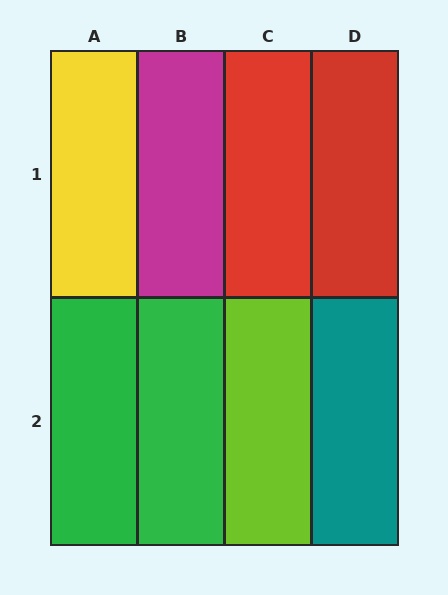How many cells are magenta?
1 cell is magenta.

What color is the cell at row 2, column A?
Green.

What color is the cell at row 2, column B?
Green.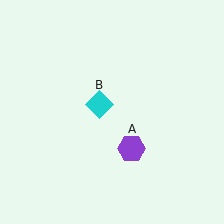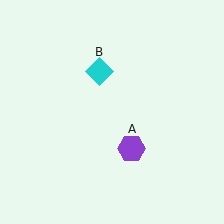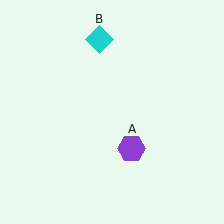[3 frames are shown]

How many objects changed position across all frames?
1 object changed position: cyan diamond (object B).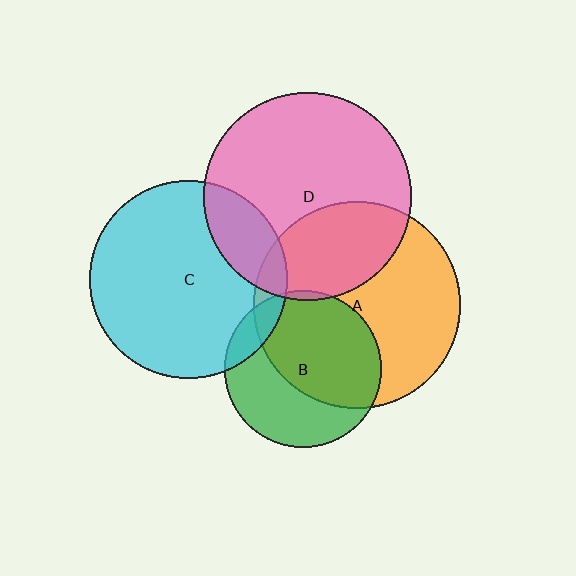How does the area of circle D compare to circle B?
Approximately 1.8 times.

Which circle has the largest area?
Circle D (pink).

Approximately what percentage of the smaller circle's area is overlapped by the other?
Approximately 10%.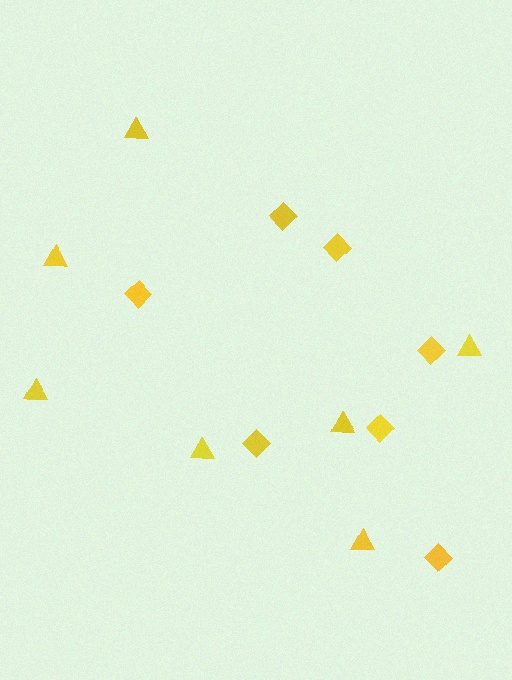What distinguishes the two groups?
There are 2 groups: one group of diamonds (7) and one group of triangles (7).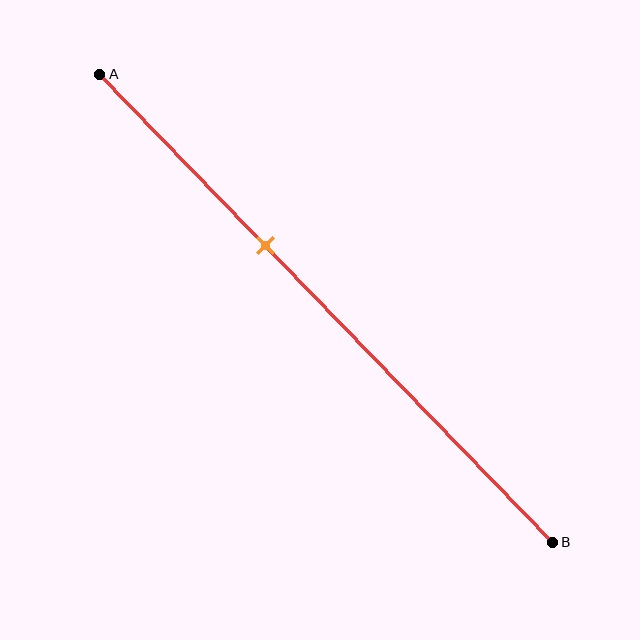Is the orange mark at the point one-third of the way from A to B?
No, the mark is at about 35% from A, not at the 33% one-third point.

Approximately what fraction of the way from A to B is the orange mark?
The orange mark is approximately 35% of the way from A to B.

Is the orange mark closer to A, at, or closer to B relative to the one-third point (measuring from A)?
The orange mark is closer to point B than the one-third point of segment AB.